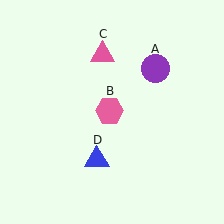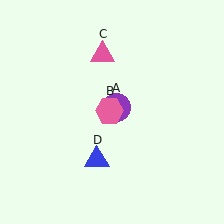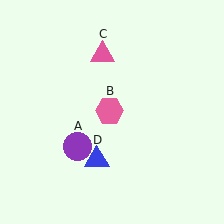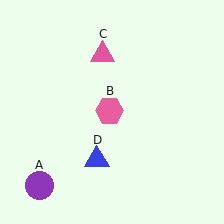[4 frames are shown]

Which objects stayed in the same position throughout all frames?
Pink hexagon (object B) and pink triangle (object C) and blue triangle (object D) remained stationary.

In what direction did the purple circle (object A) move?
The purple circle (object A) moved down and to the left.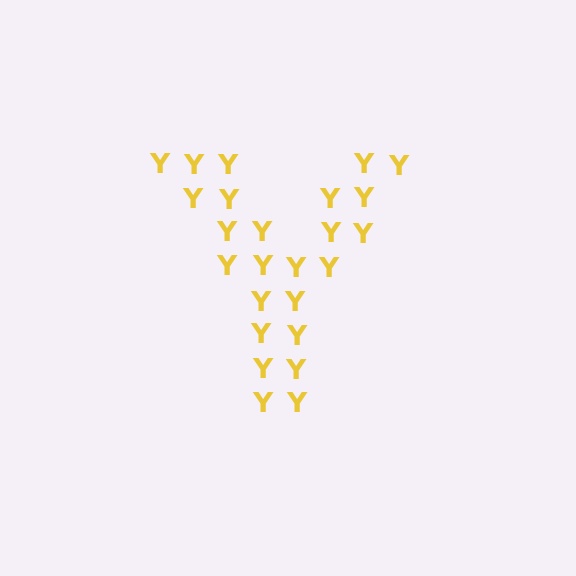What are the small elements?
The small elements are letter Y's.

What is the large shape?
The large shape is the letter Y.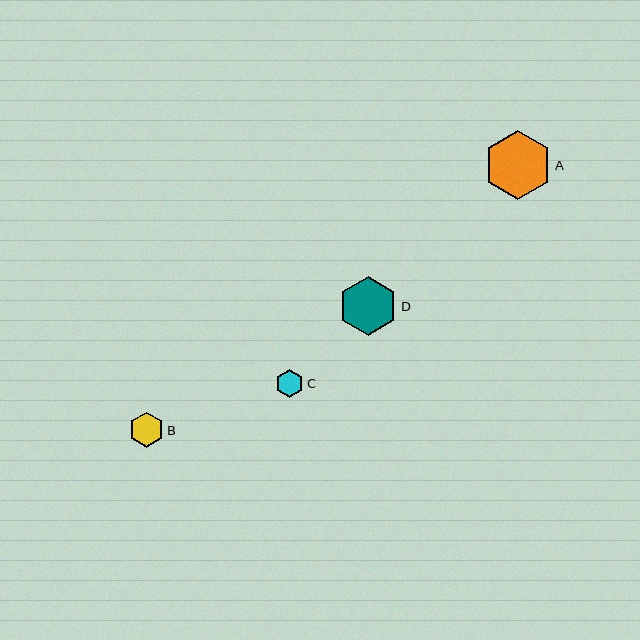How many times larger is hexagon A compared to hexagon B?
Hexagon A is approximately 2.0 times the size of hexagon B.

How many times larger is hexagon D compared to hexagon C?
Hexagon D is approximately 2.1 times the size of hexagon C.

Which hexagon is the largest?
Hexagon A is the largest with a size of approximately 68 pixels.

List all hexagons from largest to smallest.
From largest to smallest: A, D, B, C.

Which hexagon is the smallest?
Hexagon C is the smallest with a size of approximately 28 pixels.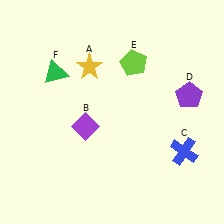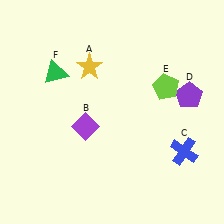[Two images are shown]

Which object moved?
The lime pentagon (E) moved right.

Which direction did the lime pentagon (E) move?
The lime pentagon (E) moved right.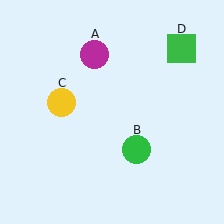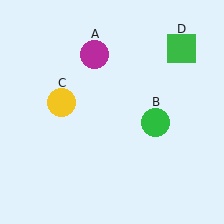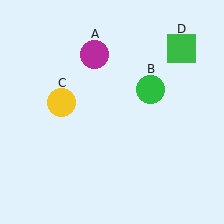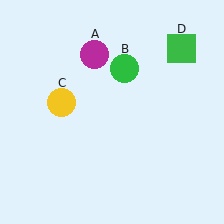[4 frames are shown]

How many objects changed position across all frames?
1 object changed position: green circle (object B).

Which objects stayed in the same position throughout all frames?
Magenta circle (object A) and yellow circle (object C) and green square (object D) remained stationary.